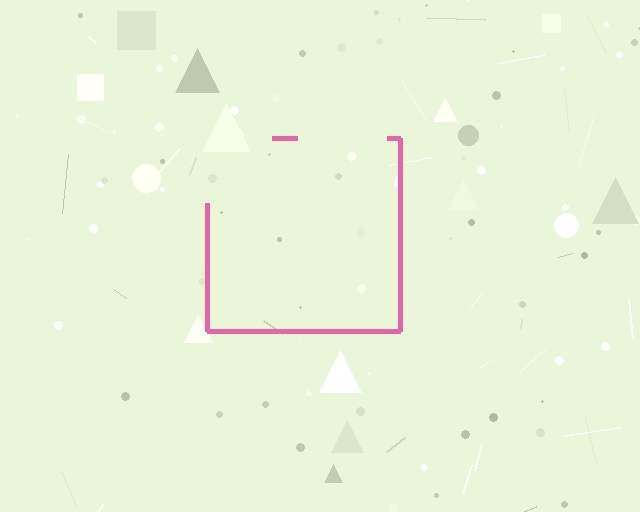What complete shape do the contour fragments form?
The contour fragments form a square.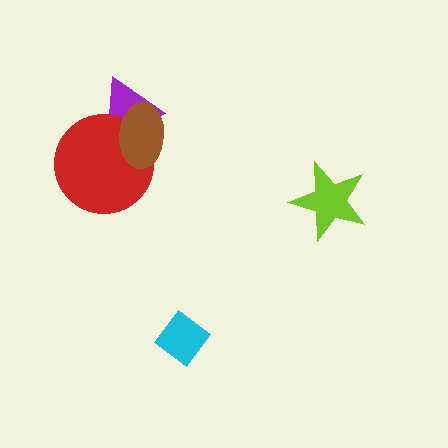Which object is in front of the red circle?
The brown ellipse is in front of the red circle.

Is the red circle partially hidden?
Yes, it is partially covered by another shape.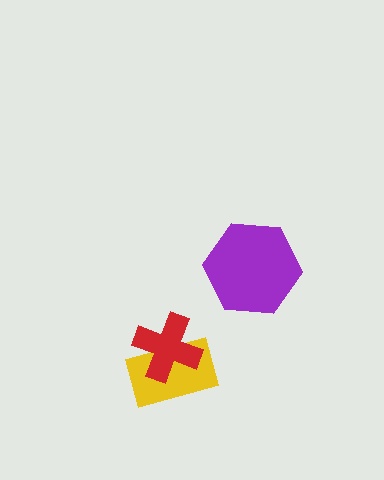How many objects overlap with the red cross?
1 object overlaps with the red cross.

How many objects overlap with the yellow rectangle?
1 object overlaps with the yellow rectangle.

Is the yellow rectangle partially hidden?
Yes, it is partially covered by another shape.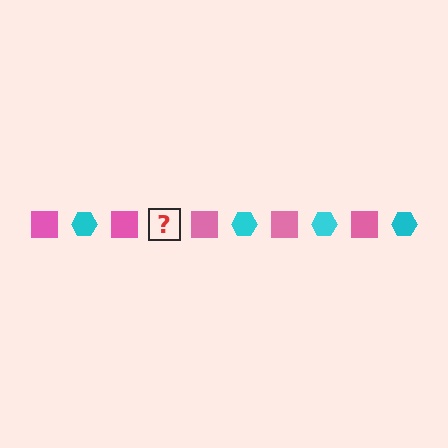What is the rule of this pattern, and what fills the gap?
The rule is that the pattern alternates between pink square and cyan hexagon. The gap should be filled with a cyan hexagon.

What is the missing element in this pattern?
The missing element is a cyan hexagon.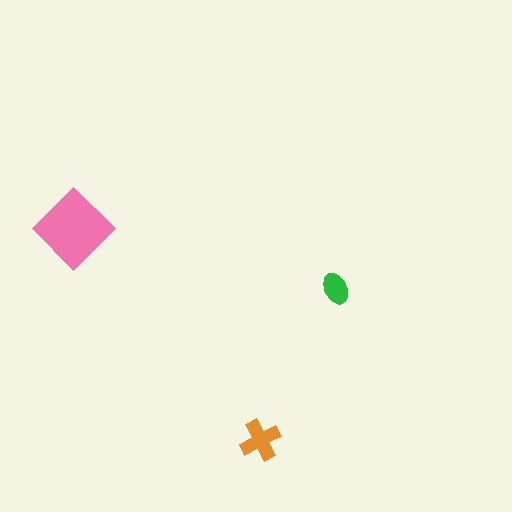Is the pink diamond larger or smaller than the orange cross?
Larger.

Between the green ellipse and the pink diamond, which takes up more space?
The pink diamond.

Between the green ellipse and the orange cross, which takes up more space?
The orange cross.